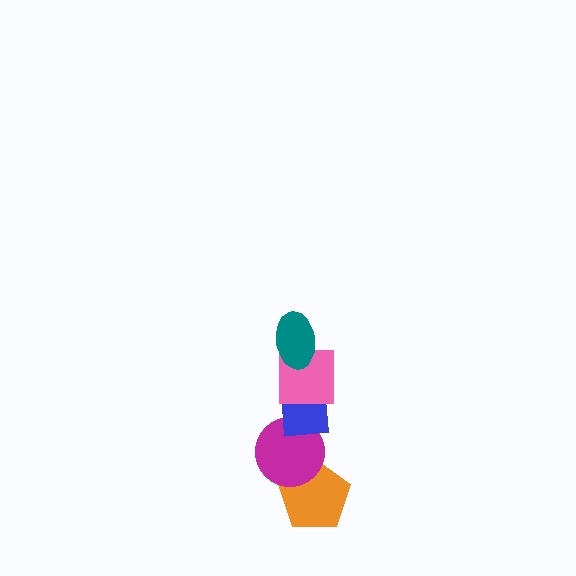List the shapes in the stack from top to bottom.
From top to bottom: the teal ellipse, the pink square, the blue square, the magenta circle, the orange pentagon.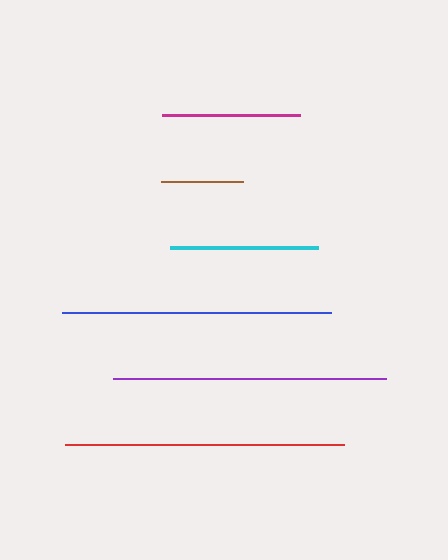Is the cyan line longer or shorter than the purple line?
The purple line is longer than the cyan line.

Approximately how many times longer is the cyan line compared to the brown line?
The cyan line is approximately 1.8 times the length of the brown line.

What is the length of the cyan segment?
The cyan segment is approximately 148 pixels long.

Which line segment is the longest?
The red line is the longest at approximately 279 pixels.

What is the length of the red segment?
The red segment is approximately 279 pixels long.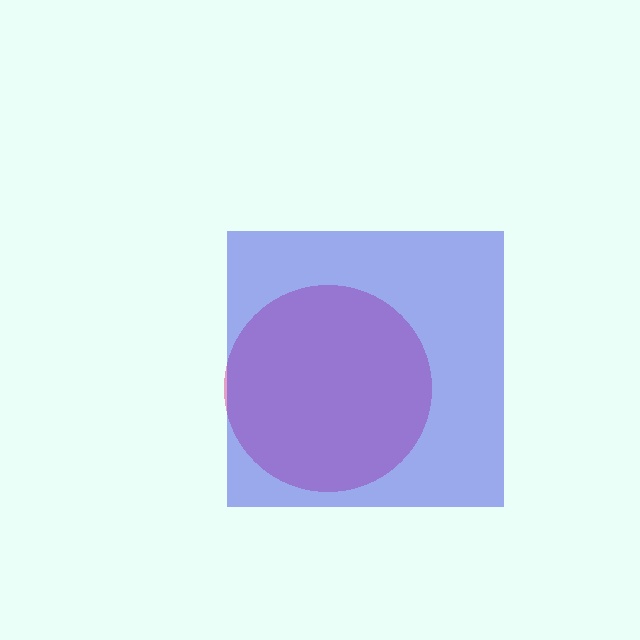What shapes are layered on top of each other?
The layered shapes are: a pink circle, a blue square.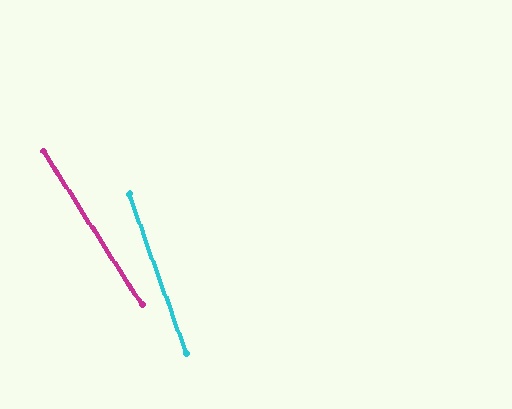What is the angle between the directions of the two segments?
Approximately 13 degrees.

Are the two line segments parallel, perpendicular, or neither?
Neither parallel nor perpendicular — they differ by about 13°.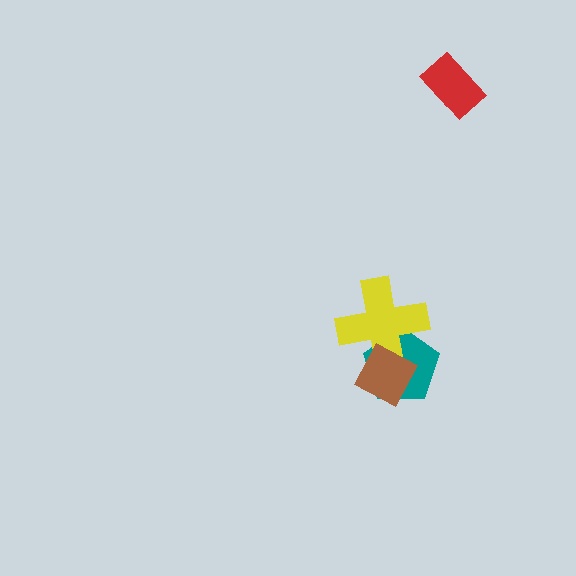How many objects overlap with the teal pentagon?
2 objects overlap with the teal pentagon.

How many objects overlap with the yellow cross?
2 objects overlap with the yellow cross.